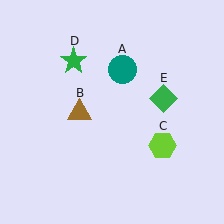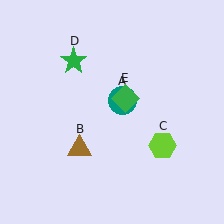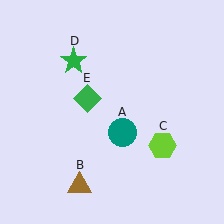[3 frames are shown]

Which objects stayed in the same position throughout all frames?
Lime hexagon (object C) and green star (object D) remained stationary.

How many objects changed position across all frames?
3 objects changed position: teal circle (object A), brown triangle (object B), green diamond (object E).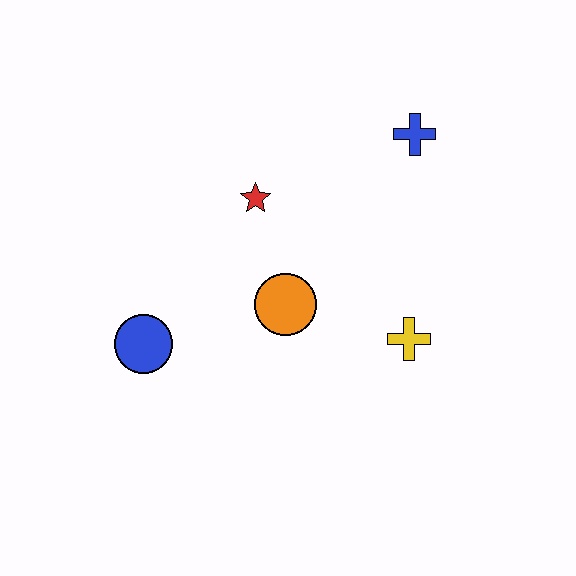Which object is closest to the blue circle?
The orange circle is closest to the blue circle.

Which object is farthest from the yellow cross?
The blue circle is farthest from the yellow cross.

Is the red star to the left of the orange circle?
Yes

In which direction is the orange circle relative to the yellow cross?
The orange circle is to the left of the yellow cross.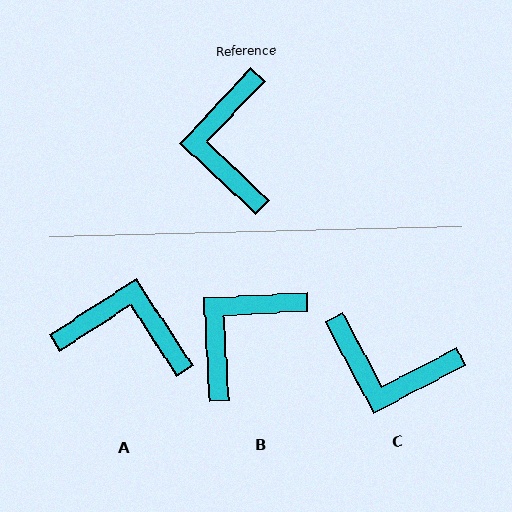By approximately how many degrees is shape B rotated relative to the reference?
Approximately 43 degrees clockwise.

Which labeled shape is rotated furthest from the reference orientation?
A, about 104 degrees away.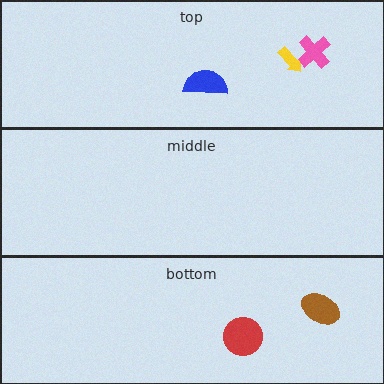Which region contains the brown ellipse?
The bottom region.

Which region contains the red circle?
The bottom region.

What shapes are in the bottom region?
The brown ellipse, the red circle.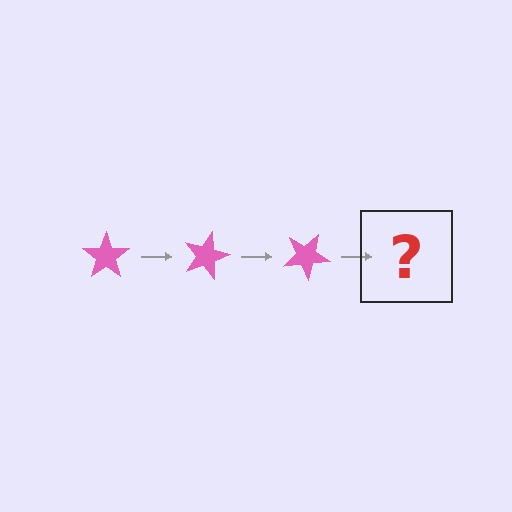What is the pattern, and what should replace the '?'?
The pattern is that the star rotates 15 degrees each step. The '?' should be a pink star rotated 45 degrees.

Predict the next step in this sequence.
The next step is a pink star rotated 45 degrees.